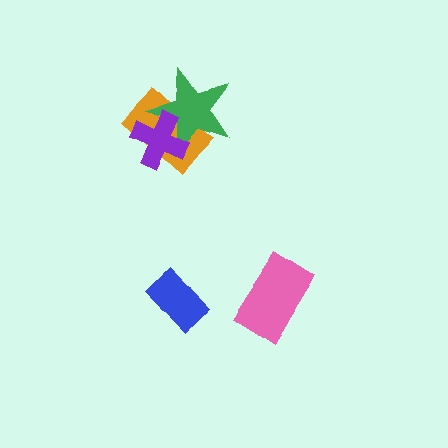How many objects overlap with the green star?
2 objects overlap with the green star.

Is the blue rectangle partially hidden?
No, no other shape covers it.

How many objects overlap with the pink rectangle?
0 objects overlap with the pink rectangle.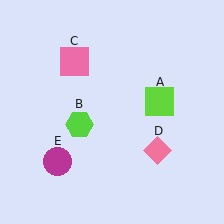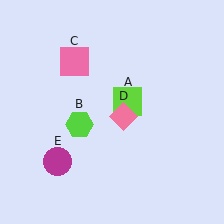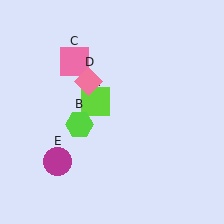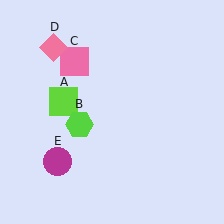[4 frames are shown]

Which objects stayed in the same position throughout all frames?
Lime hexagon (object B) and pink square (object C) and magenta circle (object E) remained stationary.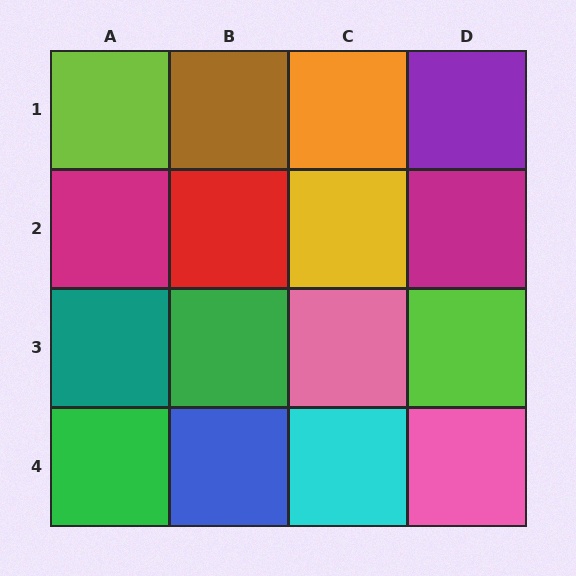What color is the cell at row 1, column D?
Purple.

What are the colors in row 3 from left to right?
Teal, green, pink, lime.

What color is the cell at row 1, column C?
Orange.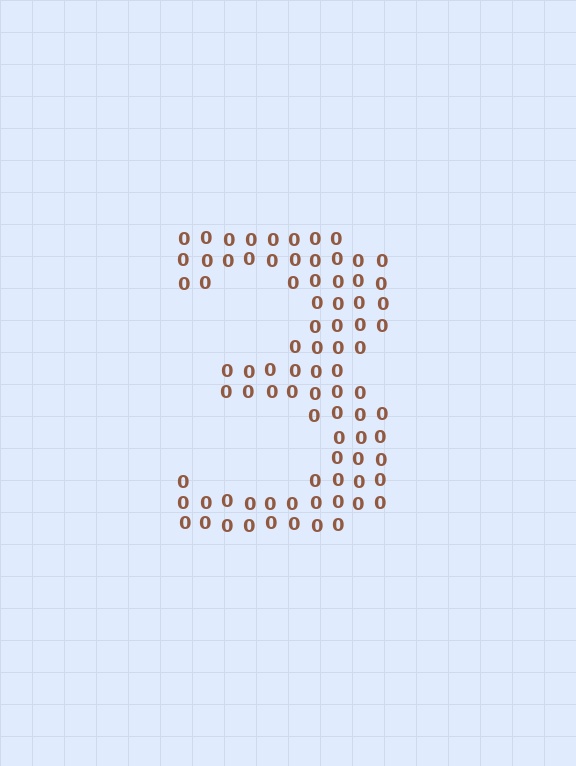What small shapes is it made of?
It is made of small digit 0's.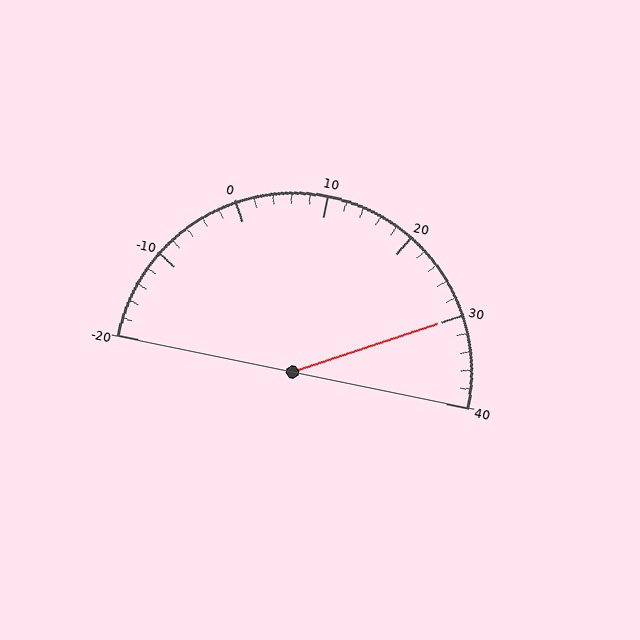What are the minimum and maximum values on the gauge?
The gauge ranges from -20 to 40.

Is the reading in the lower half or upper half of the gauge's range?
The reading is in the upper half of the range (-20 to 40).